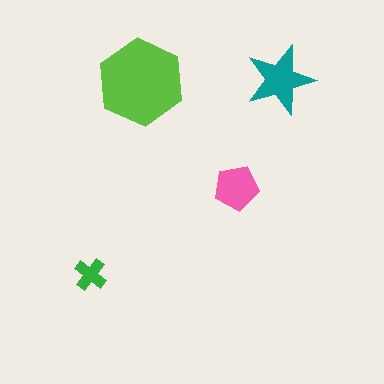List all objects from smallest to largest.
The green cross, the pink pentagon, the teal star, the lime hexagon.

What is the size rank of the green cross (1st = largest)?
4th.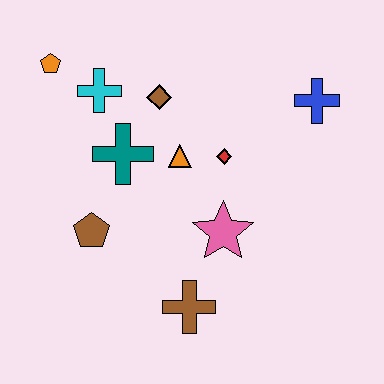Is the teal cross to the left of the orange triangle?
Yes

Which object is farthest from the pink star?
The orange pentagon is farthest from the pink star.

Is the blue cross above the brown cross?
Yes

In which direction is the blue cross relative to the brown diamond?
The blue cross is to the right of the brown diamond.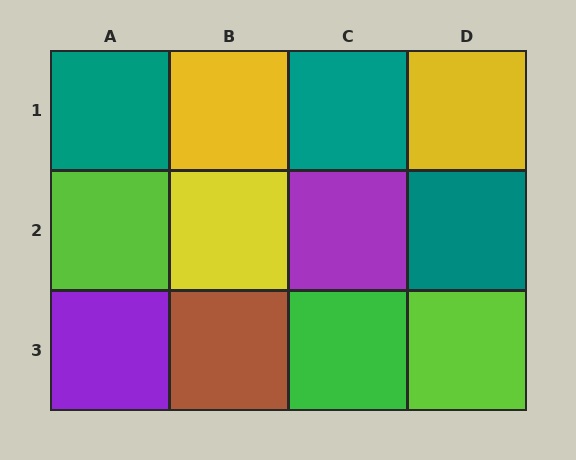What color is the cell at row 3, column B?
Brown.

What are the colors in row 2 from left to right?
Lime, yellow, purple, teal.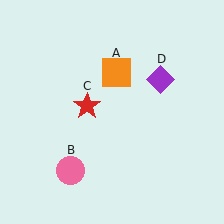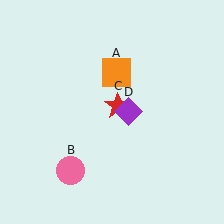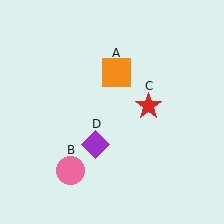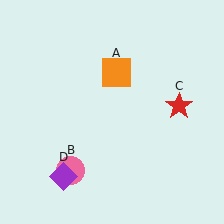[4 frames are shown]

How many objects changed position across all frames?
2 objects changed position: red star (object C), purple diamond (object D).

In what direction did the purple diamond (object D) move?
The purple diamond (object D) moved down and to the left.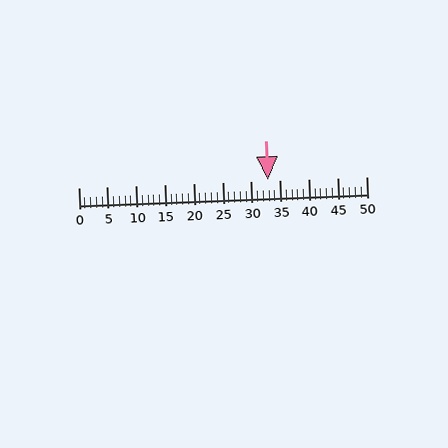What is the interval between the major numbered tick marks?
The major tick marks are spaced 5 units apart.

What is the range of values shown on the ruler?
The ruler shows values from 0 to 50.